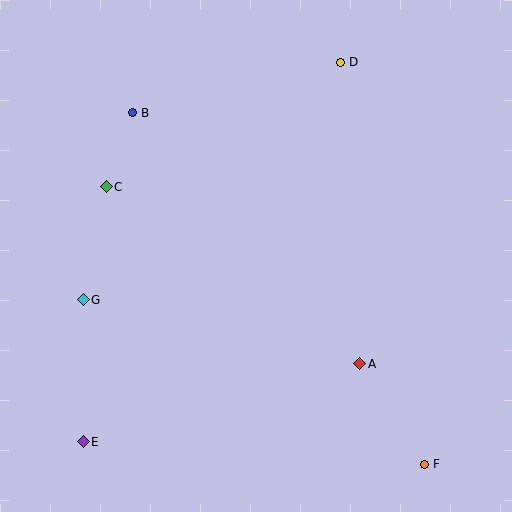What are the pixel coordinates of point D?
Point D is at (341, 62).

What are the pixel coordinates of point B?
Point B is at (133, 113).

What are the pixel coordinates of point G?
Point G is at (83, 300).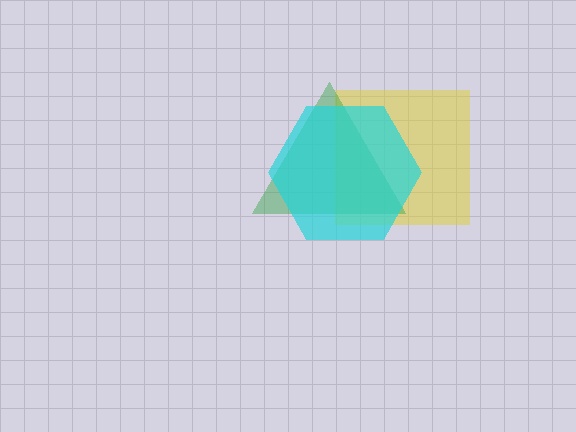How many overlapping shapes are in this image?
There are 3 overlapping shapes in the image.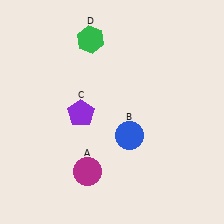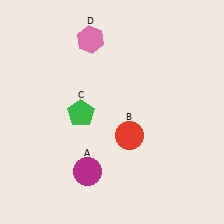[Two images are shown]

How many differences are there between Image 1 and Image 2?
There are 3 differences between the two images.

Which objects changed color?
B changed from blue to red. C changed from purple to green. D changed from green to pink.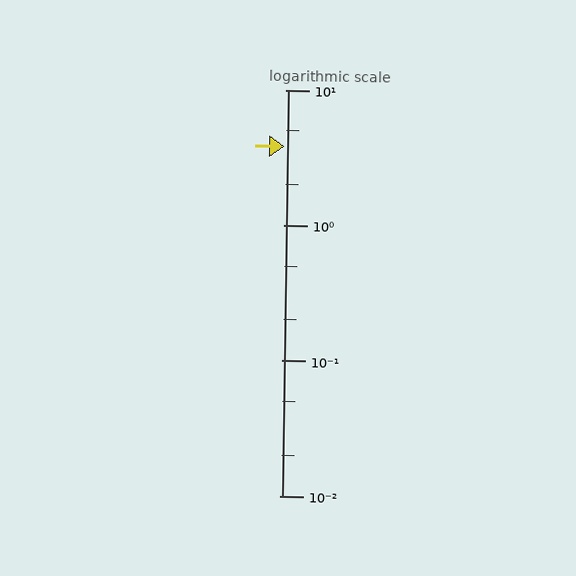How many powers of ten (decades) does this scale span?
The scale spans 3 decades, from 0.01 to 10.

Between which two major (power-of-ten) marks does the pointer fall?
The pointer is between 1 and 10.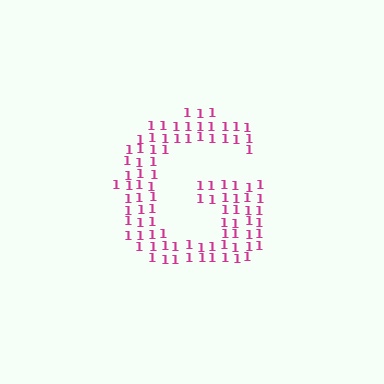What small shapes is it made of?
It is made of small digit 1's.